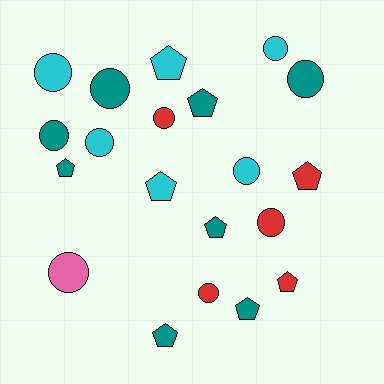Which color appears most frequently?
Teal, with 8 objects.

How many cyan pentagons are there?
There are 2 cyan pentagons.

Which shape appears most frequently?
Circle, with 11 objects.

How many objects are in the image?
There are 20 objects.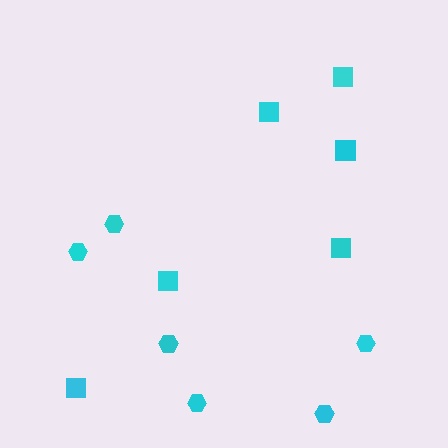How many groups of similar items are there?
There are 2 groups: one group of squares (6) and one group of hexagons (6).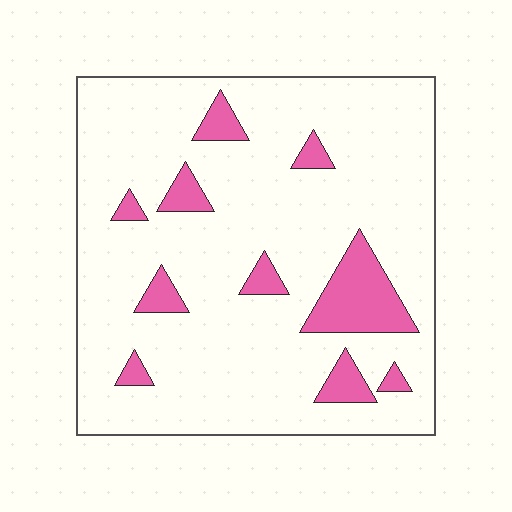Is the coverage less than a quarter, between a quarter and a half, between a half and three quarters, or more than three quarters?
Less than a quarter.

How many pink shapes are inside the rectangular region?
10.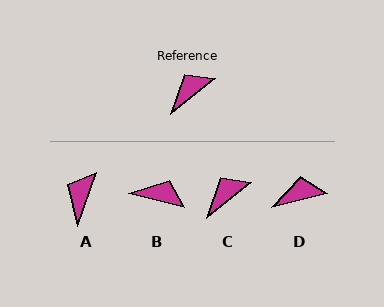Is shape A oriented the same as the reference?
No, it is off by about 33 degrees.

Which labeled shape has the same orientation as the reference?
C.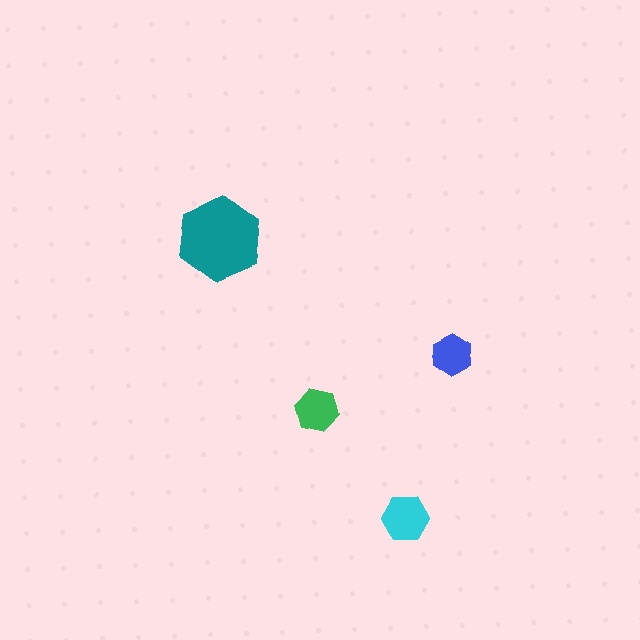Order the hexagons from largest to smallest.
the teal one, the cyan one, the green one, the blue one.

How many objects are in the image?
There are 4 objects in the image.